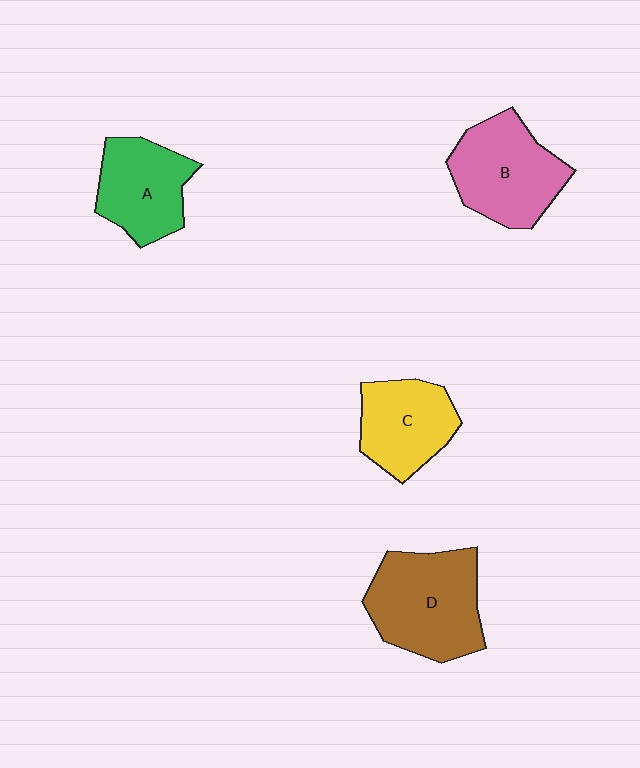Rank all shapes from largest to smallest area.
From largest to smallest: D (brown), B (pink), A (green), C (yellow).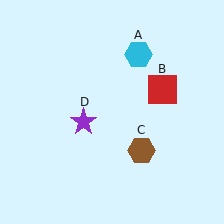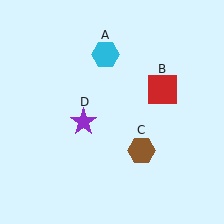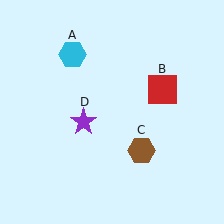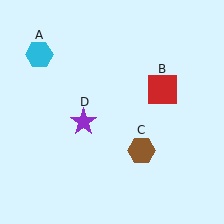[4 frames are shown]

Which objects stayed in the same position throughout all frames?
Red square (object B) and brown hexagon (object C) and purple star (object D) remained stationary.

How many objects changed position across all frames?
1 object changed position: cyan hexagon (object A).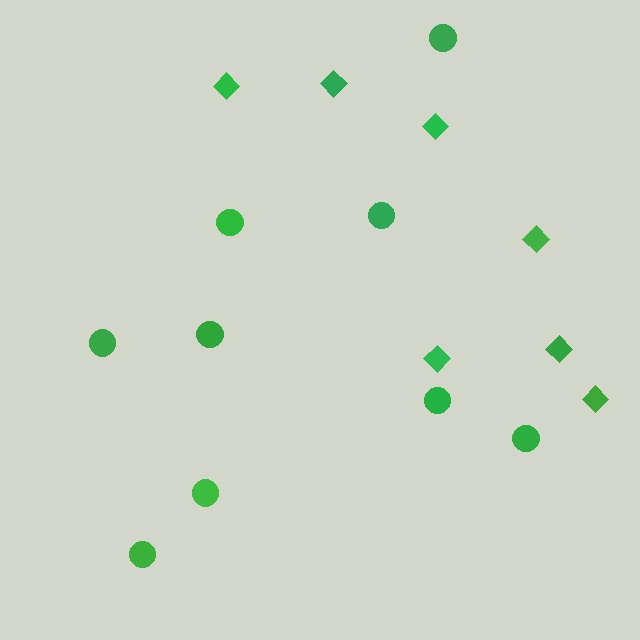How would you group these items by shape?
There are 2 groups: one group of circles (9) and one group of diamonds (7).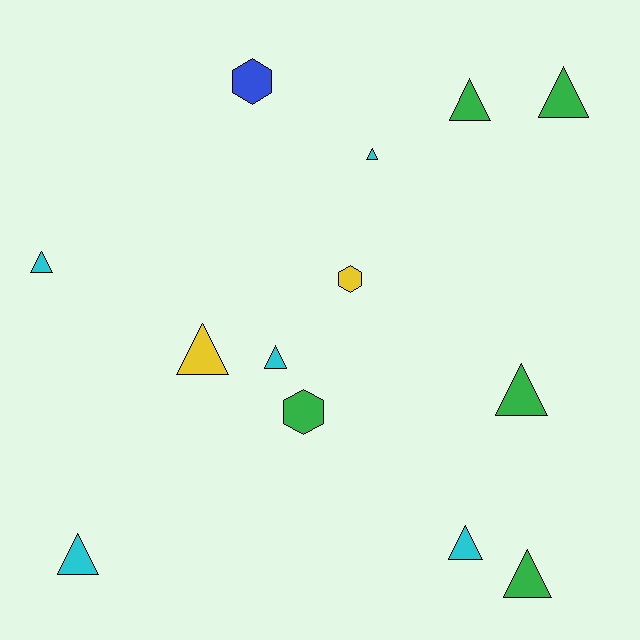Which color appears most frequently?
Green, with 5 objects.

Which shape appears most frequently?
Triangle, with 10 objects.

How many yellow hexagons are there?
There is 1 yellow hexagon.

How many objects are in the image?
There are 13 objects.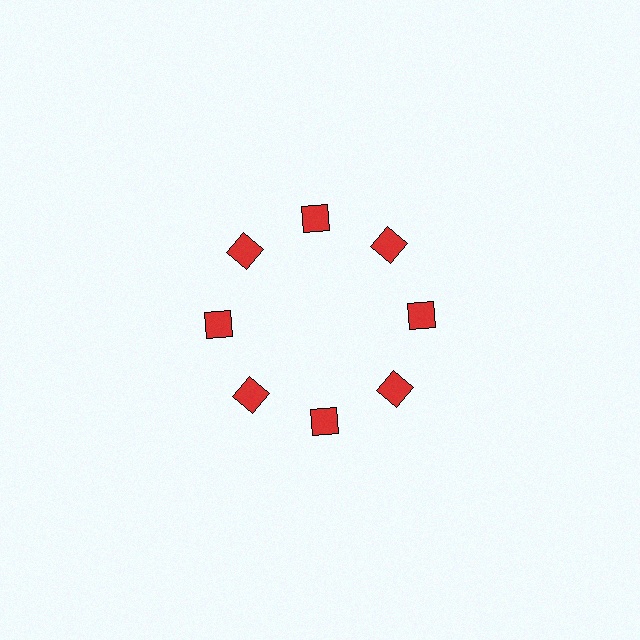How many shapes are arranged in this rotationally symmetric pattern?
There are 8 shapes, arranged in 8 groups of 1.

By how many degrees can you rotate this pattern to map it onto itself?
The pattern maps onto itself every 45 degrees of rotation.